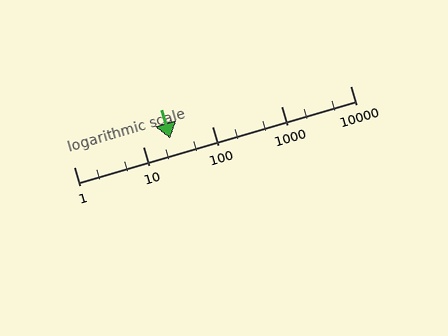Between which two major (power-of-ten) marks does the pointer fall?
The pointer is between 10 and 100.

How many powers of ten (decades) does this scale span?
The scale spans 4 decades, from 1 to 10000.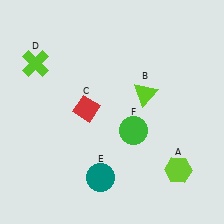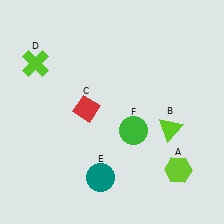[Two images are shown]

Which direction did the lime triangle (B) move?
The lime triangle (B) moved down.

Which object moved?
The lime triangle (B) moved down.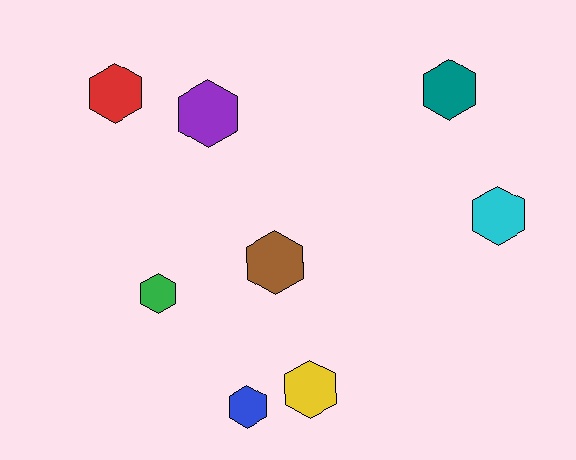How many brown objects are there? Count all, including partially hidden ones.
There is 1 brown object.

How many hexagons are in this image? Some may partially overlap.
There are 8 hexagons.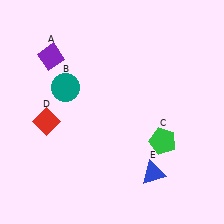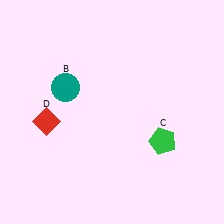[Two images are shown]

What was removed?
The purple diamond (A), the blue triangle (E) were removed in Image 2.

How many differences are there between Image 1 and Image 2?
There are 2 differences between the two images.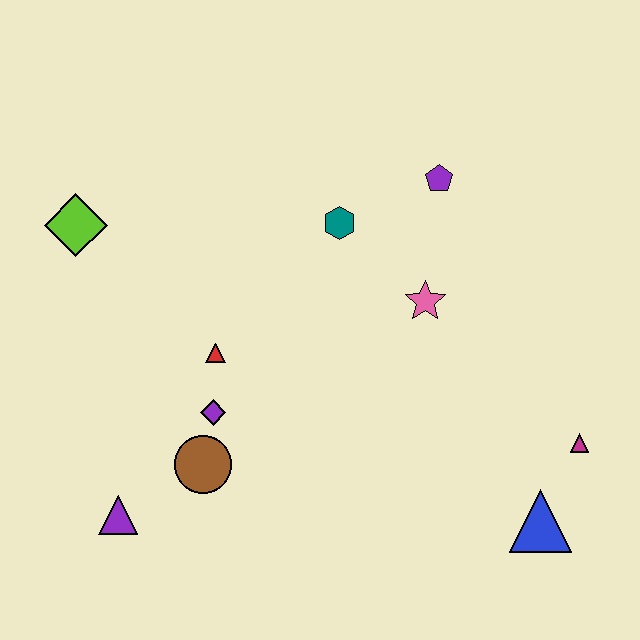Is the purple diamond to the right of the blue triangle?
No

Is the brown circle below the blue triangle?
No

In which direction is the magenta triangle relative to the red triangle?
The magenta triangle is to the right of the red triangle.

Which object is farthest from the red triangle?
The magenta triangle is farthest from the red triangle.